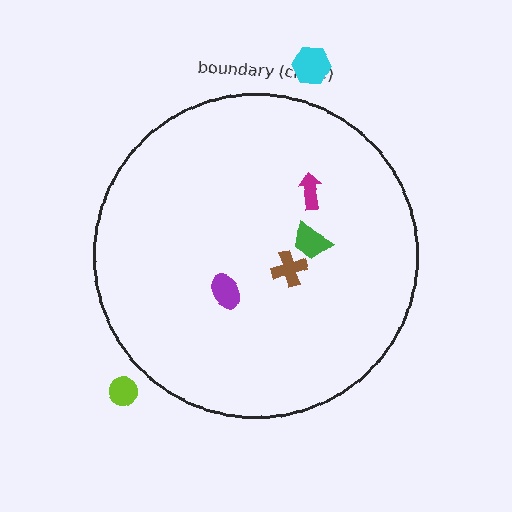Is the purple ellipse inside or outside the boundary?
Inside.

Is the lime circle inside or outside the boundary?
Outside.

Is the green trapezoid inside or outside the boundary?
Inside.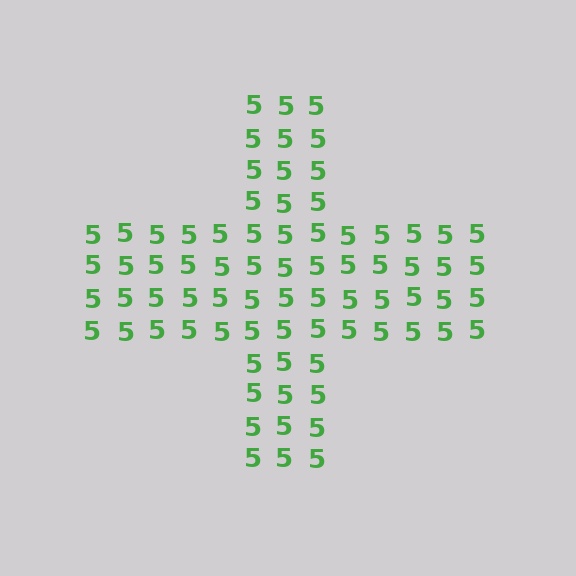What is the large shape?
The large shape is a cross.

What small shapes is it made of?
It is made of small digit 5's.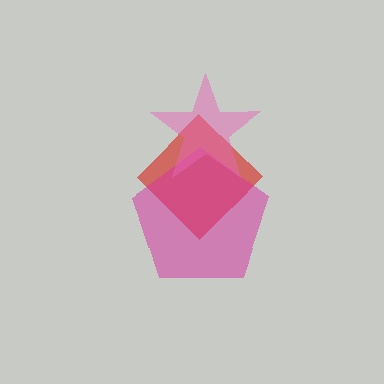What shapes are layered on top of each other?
The layered shapes are: a red diamond, a magenta pentagon, a pink star.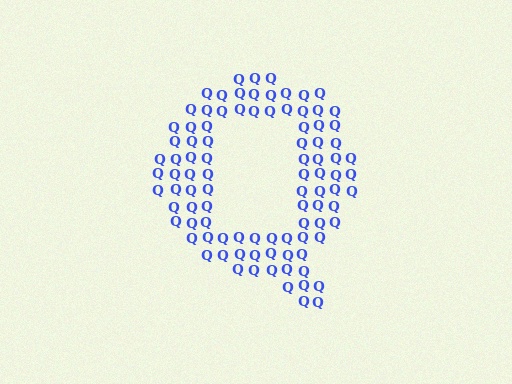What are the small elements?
The small elements are letter Q's.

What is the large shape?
The large shape is the letter Q.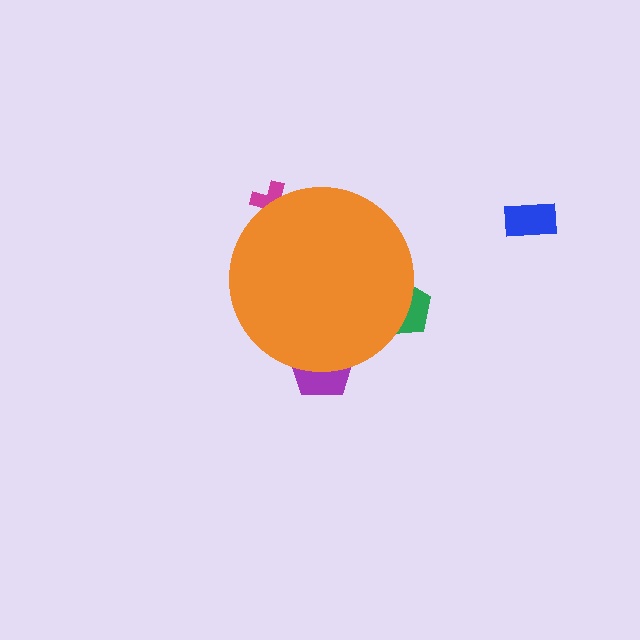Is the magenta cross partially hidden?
Yes, the magenta cross is partially hidden behind the orange circle.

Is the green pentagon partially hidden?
Yes, the green pentagon is partially hidden behind the orange circle.